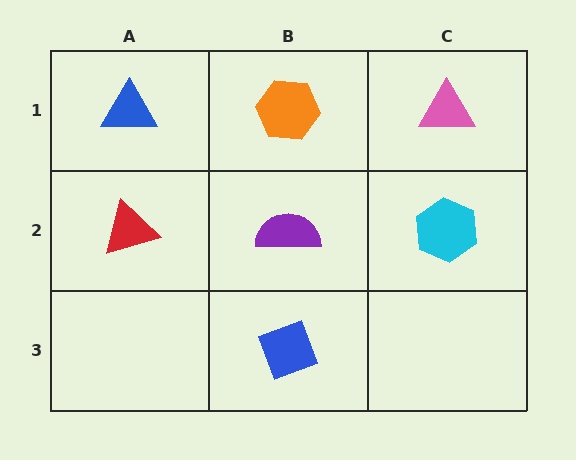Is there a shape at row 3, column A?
No, that cell is empty.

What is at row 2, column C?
A cyan hexagon.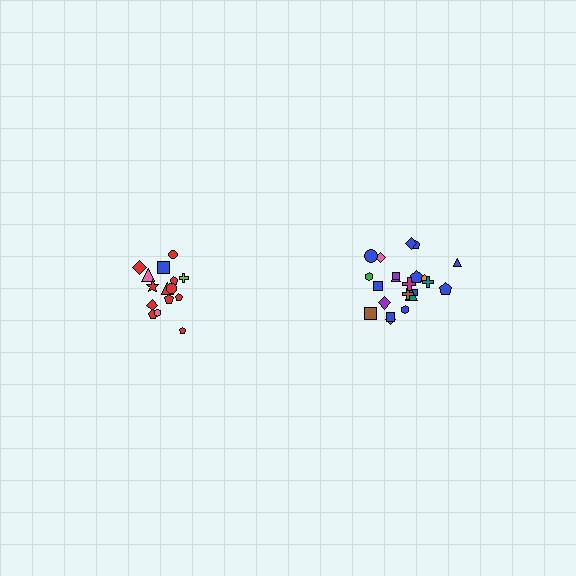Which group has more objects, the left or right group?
The right group.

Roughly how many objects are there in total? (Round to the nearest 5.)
Roughly 35 objects in total.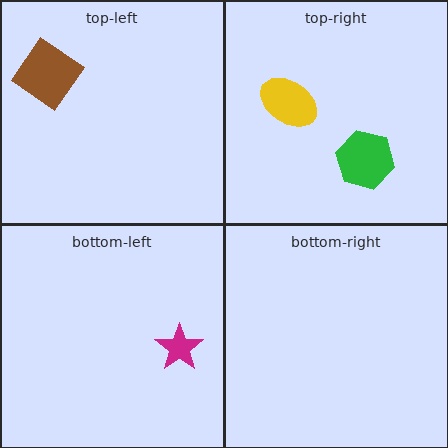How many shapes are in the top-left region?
1.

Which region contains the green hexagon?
The top-right region.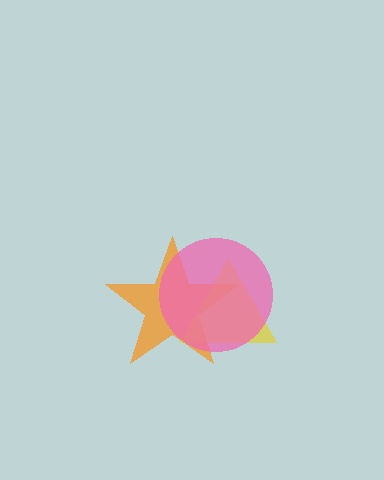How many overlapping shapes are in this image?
There are 3 overlapping shapes in the image.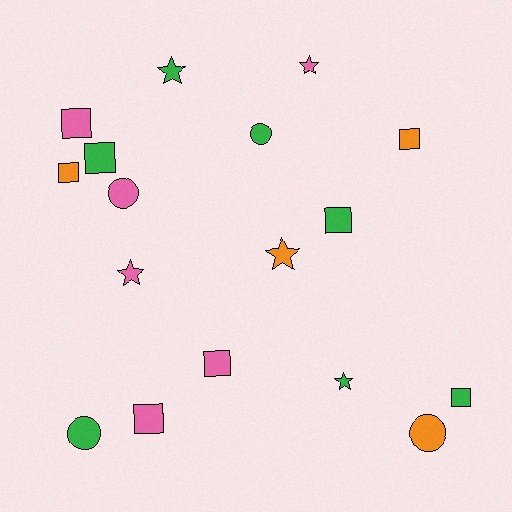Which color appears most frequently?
Green, with 7 objects.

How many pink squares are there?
There are 3 pink squares.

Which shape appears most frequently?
Square, with 8 objects.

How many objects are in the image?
There are 17 objects.